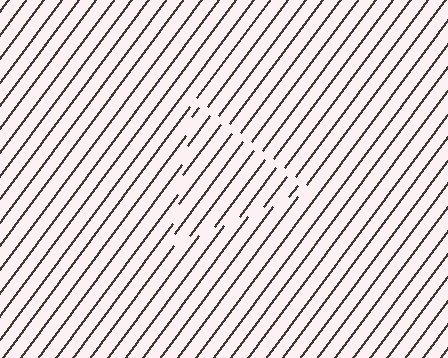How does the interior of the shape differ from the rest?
The interior of the shape contains the same grating, shifted by half a period — the contour is defined by the phase discontinuity where line-ends from the inner and outer gratings abut.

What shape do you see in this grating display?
An illusory triangle. The interior of the shape contains the same grating, shifted by half a period — the contour is defined by the phase discontinuity where line-ends from the inner and outer gratings abut.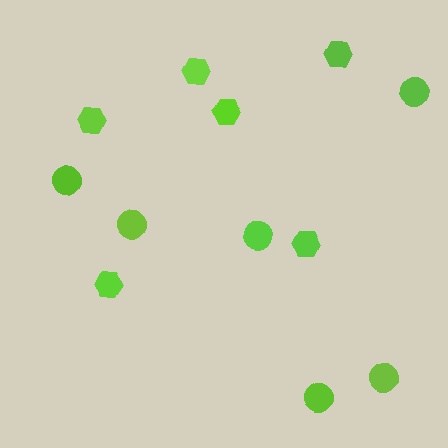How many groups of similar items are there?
There are 2 groups: one group of hexagons (6) and one group of circles (6).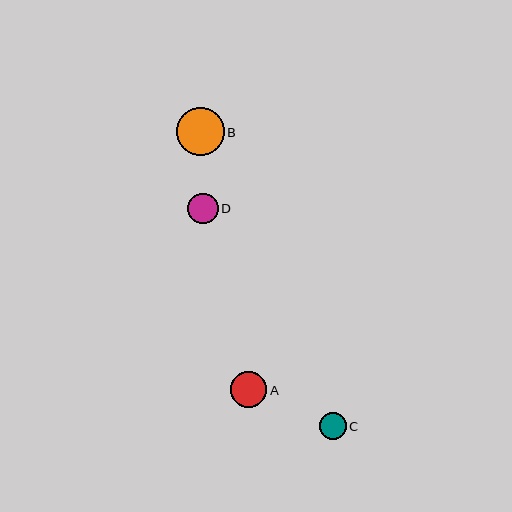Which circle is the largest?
Circle B is the largest with a size of approximately 48 pixels.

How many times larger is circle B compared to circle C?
Circle B is approximately 1.8 times the size of circle C.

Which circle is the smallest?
Circle C is the smallest with a size of approximately 27 pixels.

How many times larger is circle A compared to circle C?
Circle A is approximately 1.3 times the size of circle C.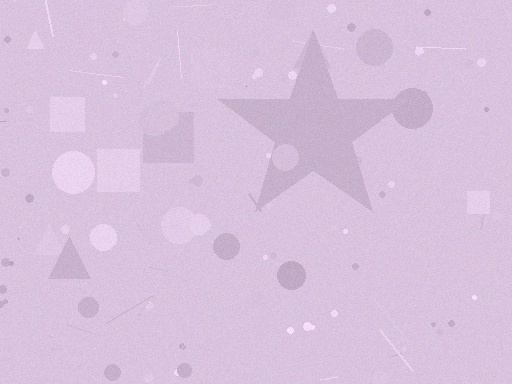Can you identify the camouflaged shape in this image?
The camouflaged shape is a star.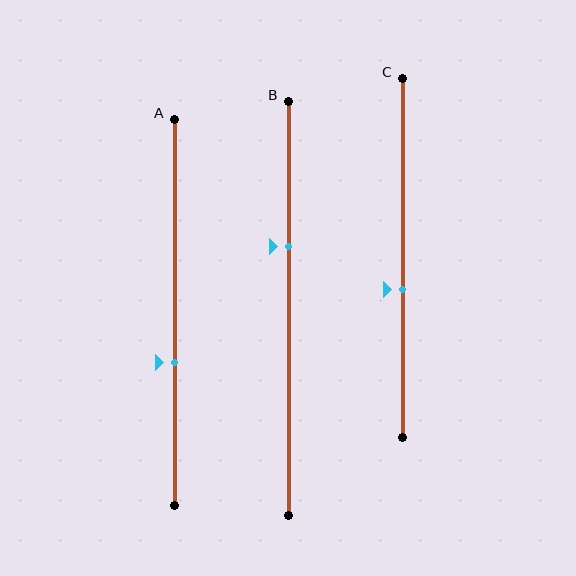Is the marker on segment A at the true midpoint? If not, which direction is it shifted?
No, the marker on segment A is shifted downward by about 13% of the segment length.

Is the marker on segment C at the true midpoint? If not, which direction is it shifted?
No, the marker on segment C is shifted downward by about 9% of the segment length.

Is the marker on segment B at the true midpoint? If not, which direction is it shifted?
No, the marker on segment B is shifted upward by about 15% of the segment length.